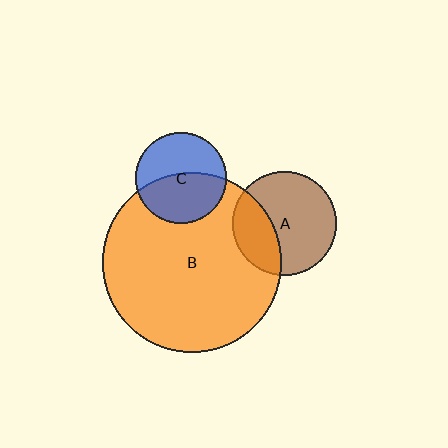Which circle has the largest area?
Circle B (orange).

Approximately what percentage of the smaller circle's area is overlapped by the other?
Approximately 30%.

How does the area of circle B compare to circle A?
Approximately 3.0 times.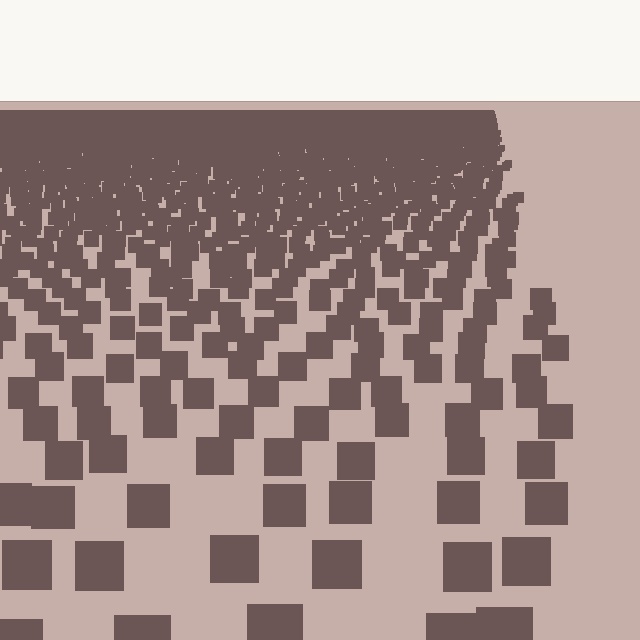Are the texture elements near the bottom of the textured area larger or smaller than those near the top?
Larger. Near the bottom, elements are closer to the viewer and appear at a bigger on-screen size.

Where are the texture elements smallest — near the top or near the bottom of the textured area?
Near the top.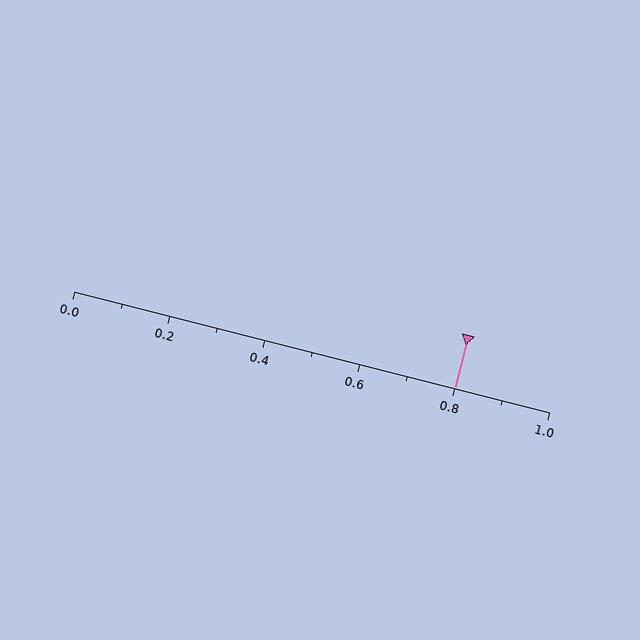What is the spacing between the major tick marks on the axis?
The major ticks are spaced 0.2 apart.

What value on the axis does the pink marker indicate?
The marker indicates approximately 0.8.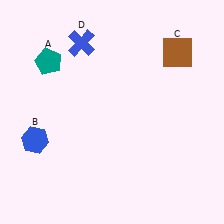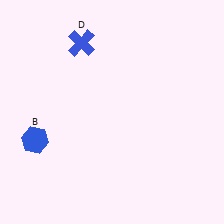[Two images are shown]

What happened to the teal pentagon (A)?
The teal pentagon (A) was removed in Image 2. It was in the top-left area of Image 1.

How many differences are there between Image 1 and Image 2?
There are 2 differences between the two images.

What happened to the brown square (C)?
The brown square (C) was removed in Image 2. It was in the top-right area of Image 1.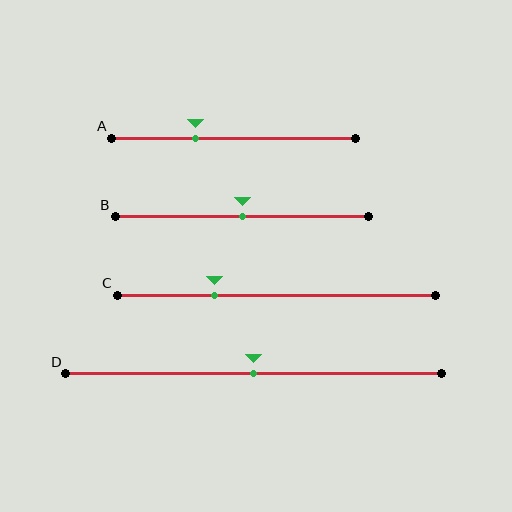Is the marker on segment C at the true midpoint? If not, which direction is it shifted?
No, the marker on segment C is shifted to the left by about 19% of the segment length.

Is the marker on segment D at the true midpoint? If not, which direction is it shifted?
Yes, the marker on segment D is at the true midpoint.